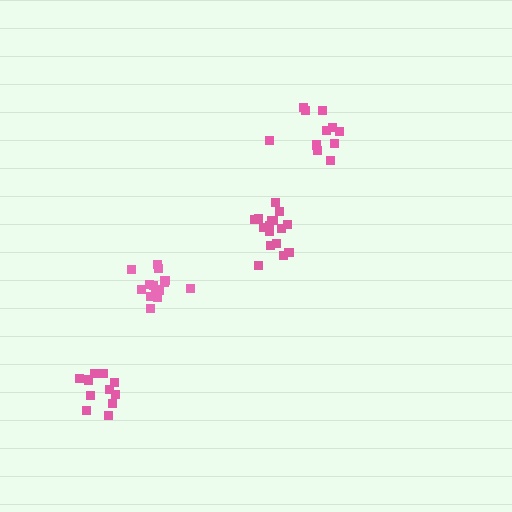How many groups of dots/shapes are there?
There are 4 groups.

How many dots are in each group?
Group 1: 11 dots, Group 2: 16 dots, Group 3: 14 dots, Group 4: 11 dots (52 total).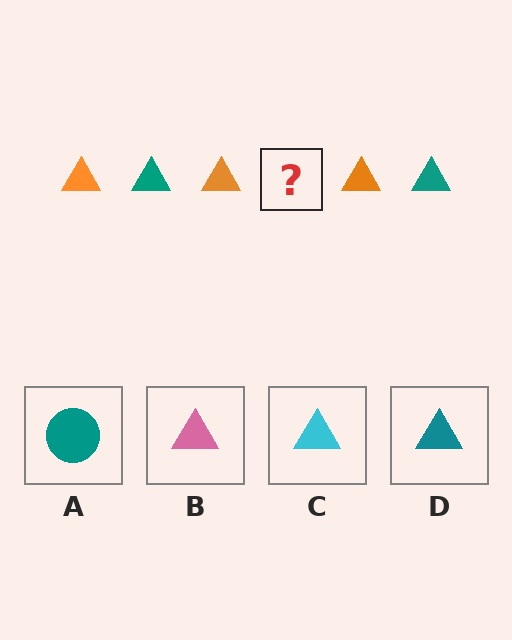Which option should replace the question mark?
Option D.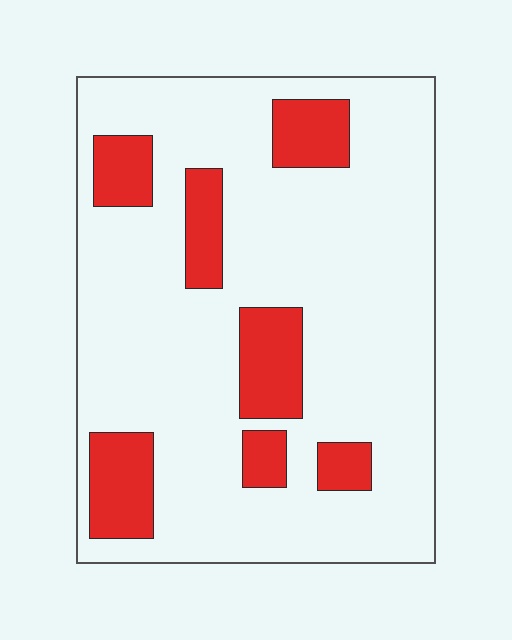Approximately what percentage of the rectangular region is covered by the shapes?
Approximately 20%.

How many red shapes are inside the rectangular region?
7.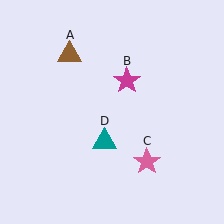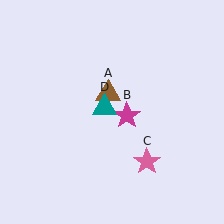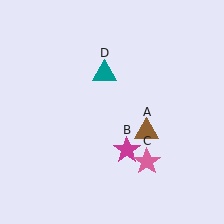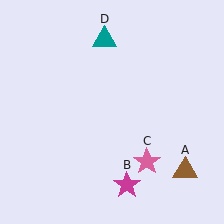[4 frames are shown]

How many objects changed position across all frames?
3 objects changed position: brown triangle (object A), magenta star (object B), teal triangle (object D).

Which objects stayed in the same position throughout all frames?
Pink star (object C) remained stationary.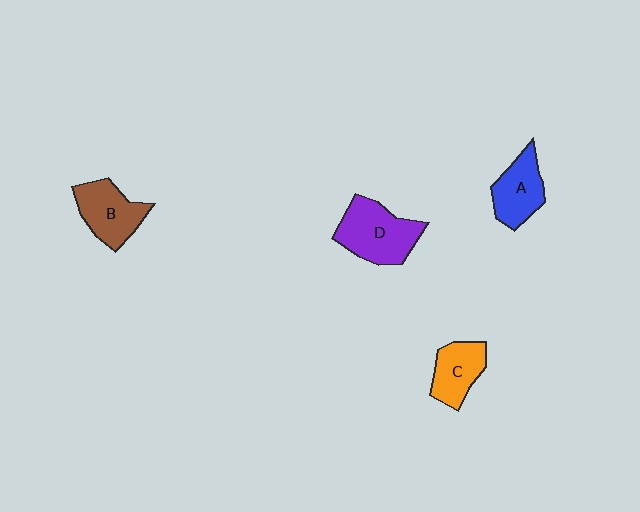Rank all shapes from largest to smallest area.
From largest to smallest: D (purple), B (brown), A (blue), C (orange).